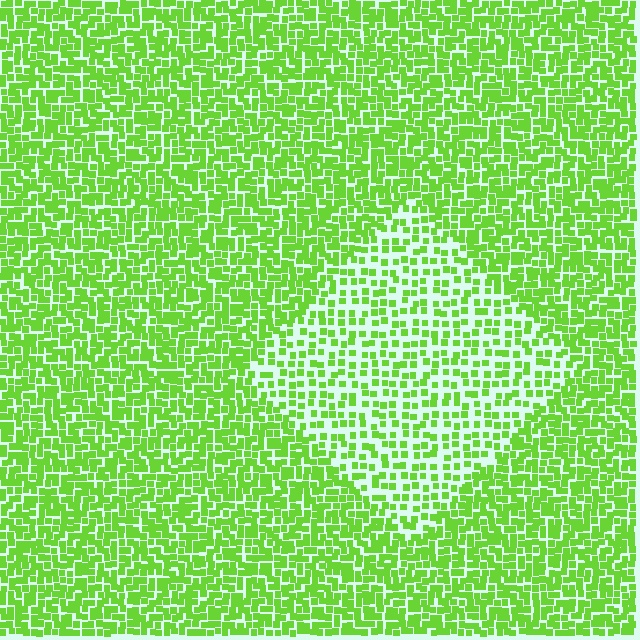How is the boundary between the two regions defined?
The boundary is defined by a change in element density (approximately 1.9x ratio). All elements are the same color, size, and shape.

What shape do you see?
I see a diamond.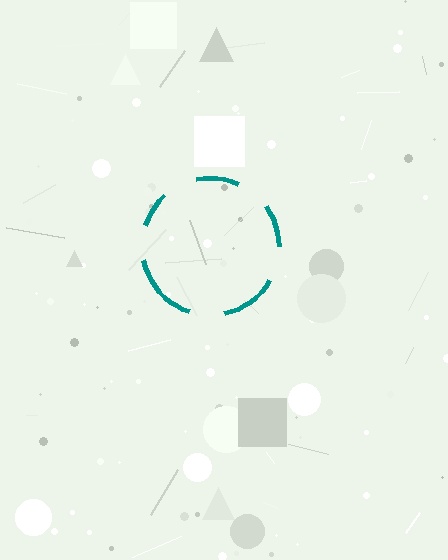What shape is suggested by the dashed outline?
The dashed outline suggests a circle.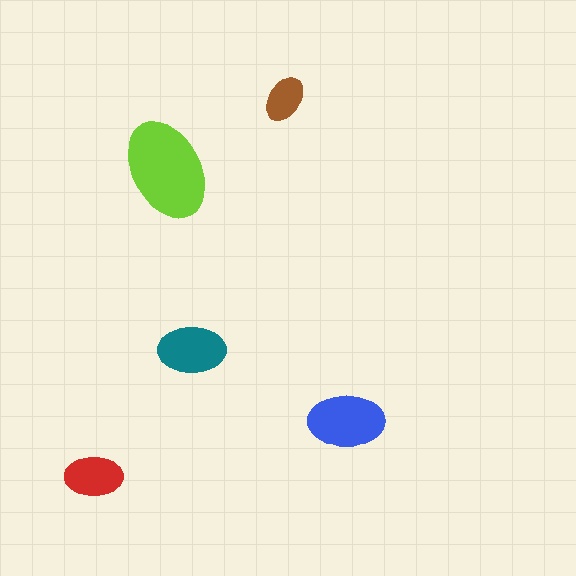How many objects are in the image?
There are 5 objects in the image.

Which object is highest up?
The brown ellipse is topmost.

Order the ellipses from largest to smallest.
the lime one, the blue one, the teal one, the red one, the brown one.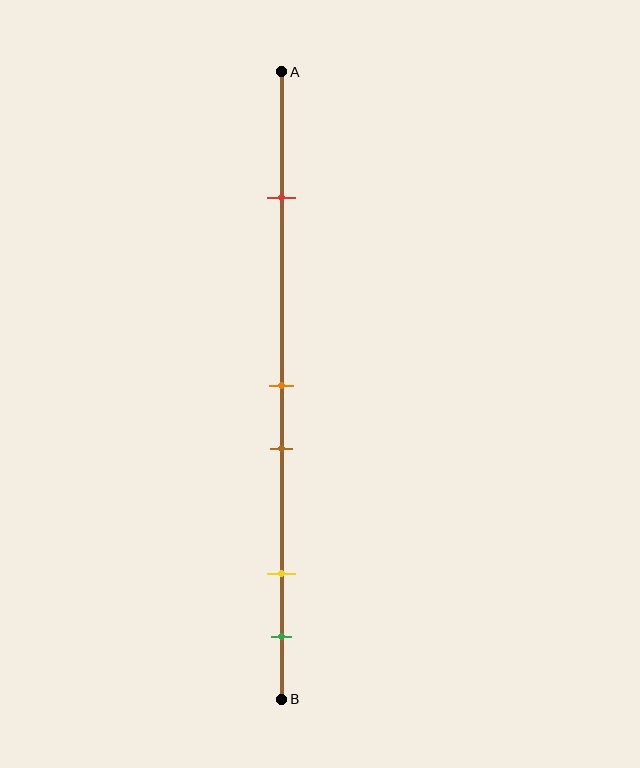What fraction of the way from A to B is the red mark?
The red mark is approximately 20% (0.2) of the way from A to B.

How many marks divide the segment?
There are 5 marks dividing the segment.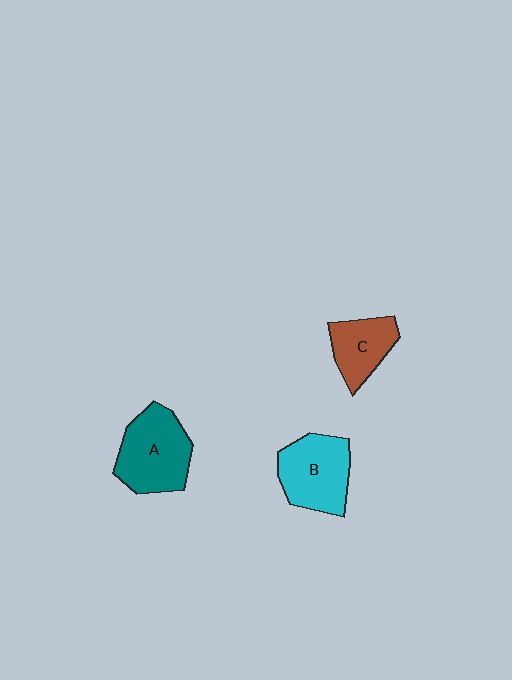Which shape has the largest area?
Shape A (teal).